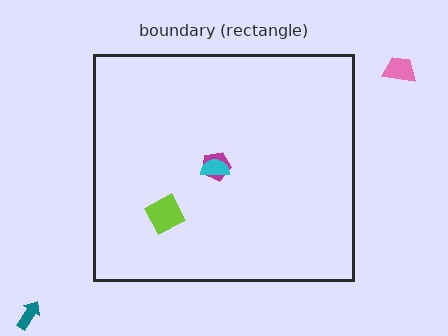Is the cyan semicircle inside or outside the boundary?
Inside.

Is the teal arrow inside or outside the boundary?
Outside.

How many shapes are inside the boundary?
3 inside, 2 outside.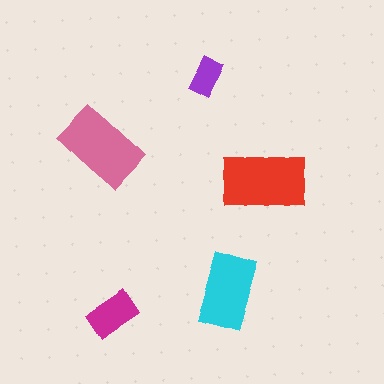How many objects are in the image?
There are 5 objects in the image.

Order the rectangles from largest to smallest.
the red one, the pink one, the cyan one, the magenta one, the purple one.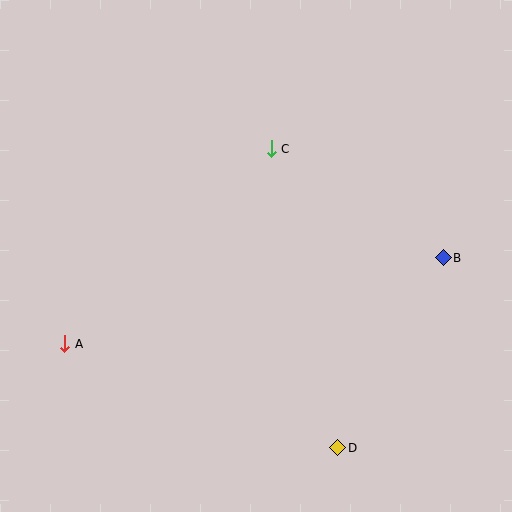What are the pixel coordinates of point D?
Point D is at (338, 448).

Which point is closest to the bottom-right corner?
Point D is closest to the bottom-right corner.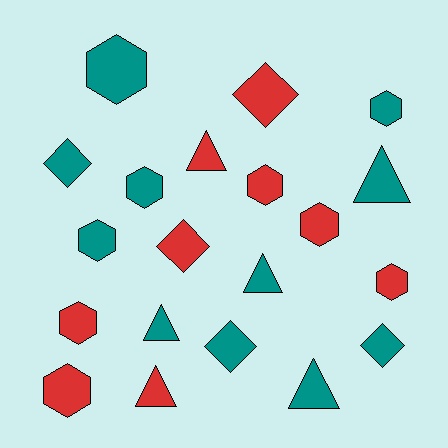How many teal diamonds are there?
There are 3 teal diamonds.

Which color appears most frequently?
Teal, with 11 objects.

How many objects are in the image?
There are 20 objects.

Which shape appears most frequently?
Hexagon, with 9 objects.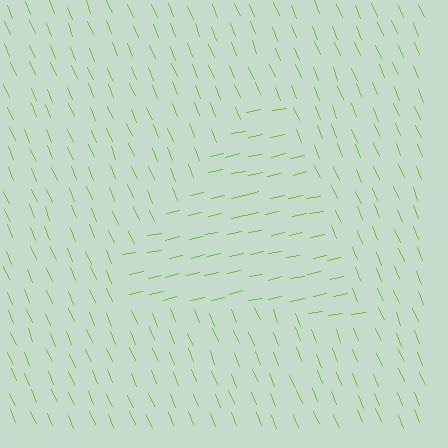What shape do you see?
I see a triangle.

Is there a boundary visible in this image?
Yes, there is a texture boundary formed by a change in line orientation.